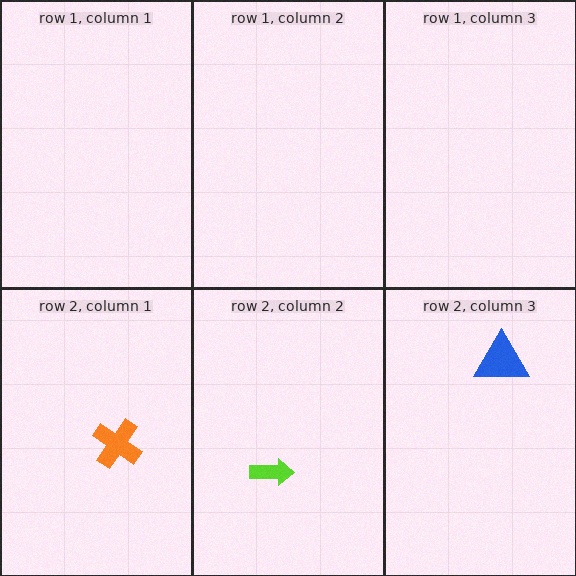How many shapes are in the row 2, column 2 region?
1.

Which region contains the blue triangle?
The row 2, column 3 region.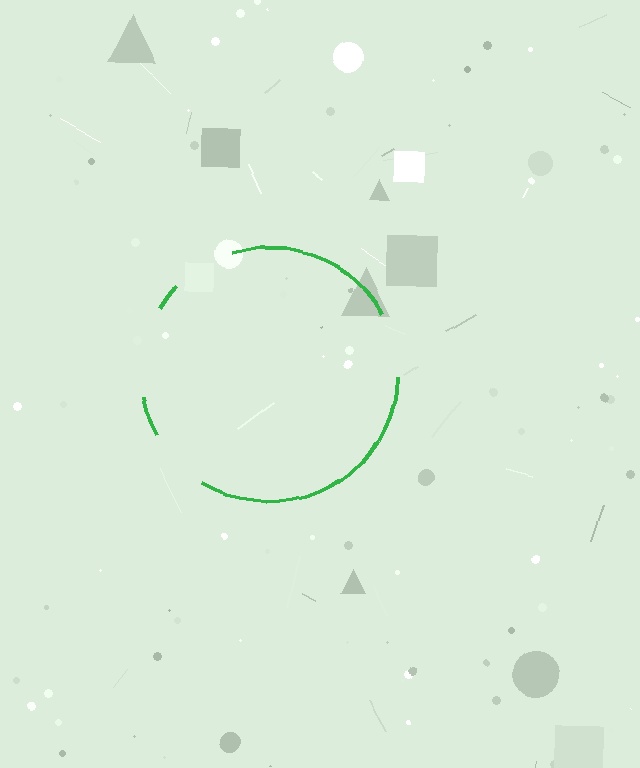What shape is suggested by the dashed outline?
The dashed outline suggests a circle.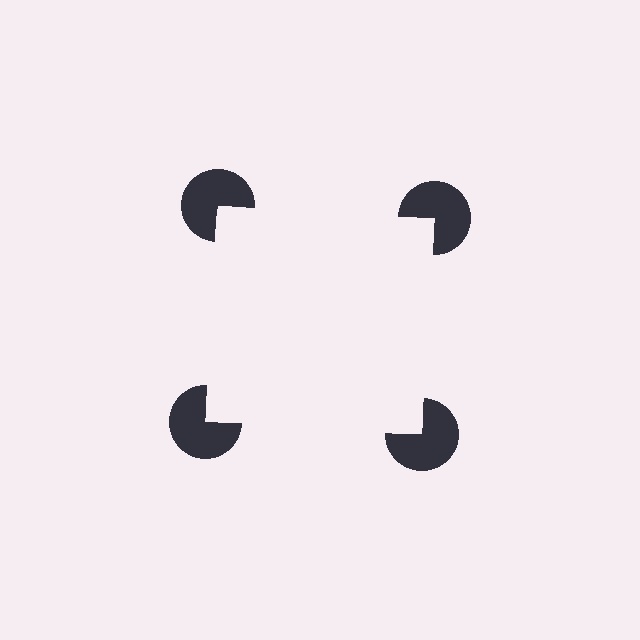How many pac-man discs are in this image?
There are 4 — one at each vertex of the illusory square.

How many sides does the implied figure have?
4 sides.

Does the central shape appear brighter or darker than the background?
It typically appears slightly brighter than the background, even though no actual brightness change is drawn.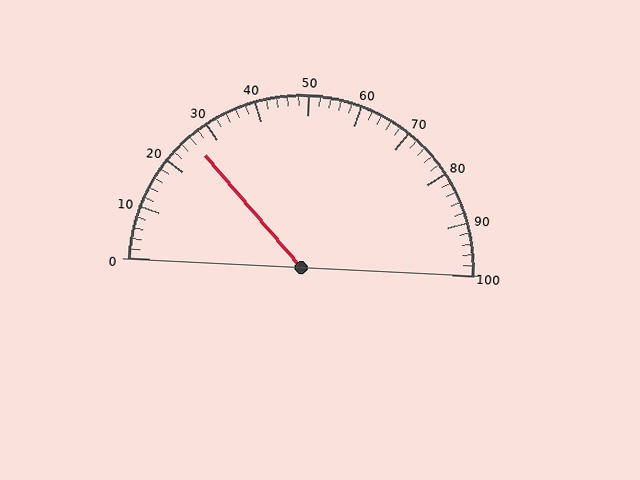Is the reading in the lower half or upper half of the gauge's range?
The reading is in the lower half of the range (0 to 100).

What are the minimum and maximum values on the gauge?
The gauge ranges from 0 to 100.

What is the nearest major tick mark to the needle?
The nearest major tick mark is 30.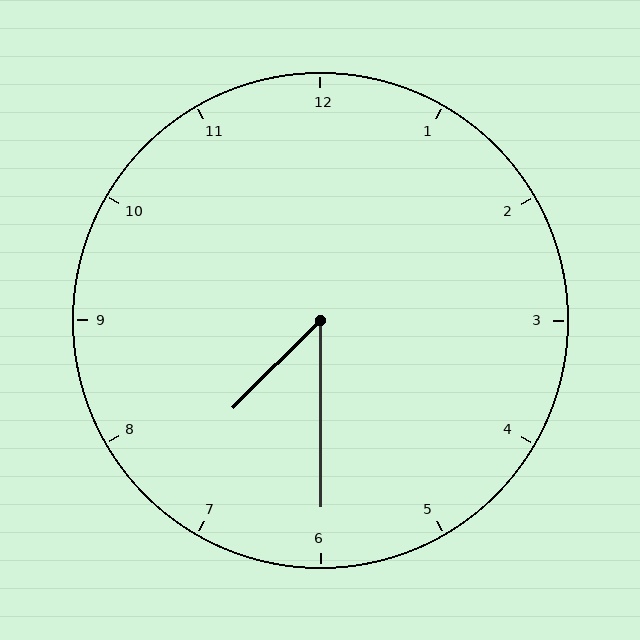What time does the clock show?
7:30.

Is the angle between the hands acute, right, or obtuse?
It is acute.